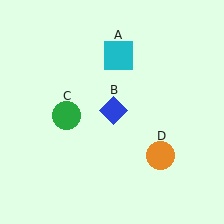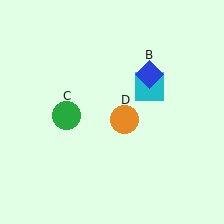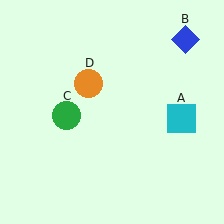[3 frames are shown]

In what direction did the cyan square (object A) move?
The cyan square (object A) moved down and to the right.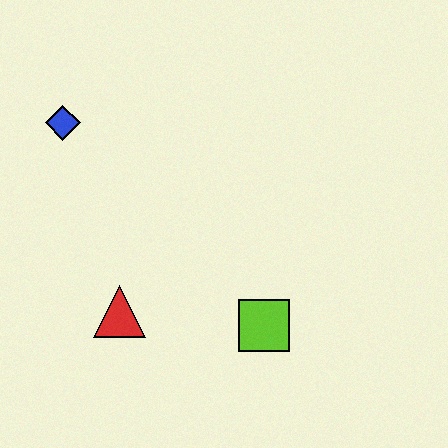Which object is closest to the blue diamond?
The red triangle is closest to the blue diamond.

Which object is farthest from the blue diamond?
The lime square is farthest from the blue diamond.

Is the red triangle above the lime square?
Yes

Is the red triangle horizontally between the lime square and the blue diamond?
Yes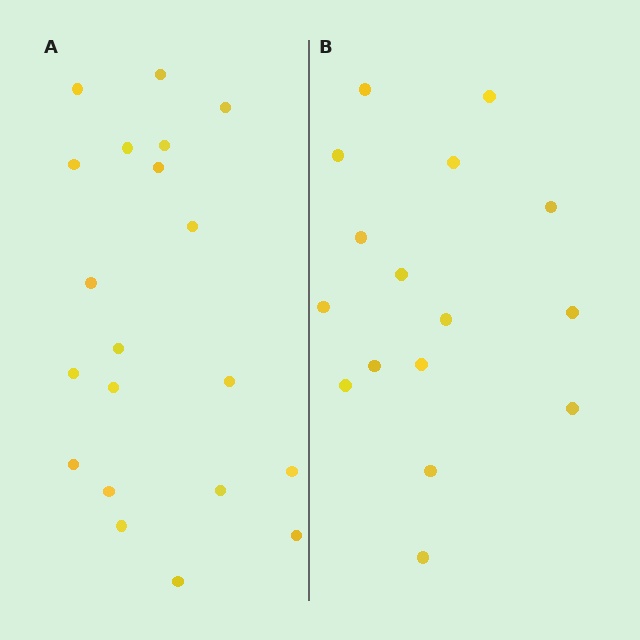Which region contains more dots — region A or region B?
Region A (the left region) has more dots.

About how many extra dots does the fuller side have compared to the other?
Region A has about 4 more dots than region B.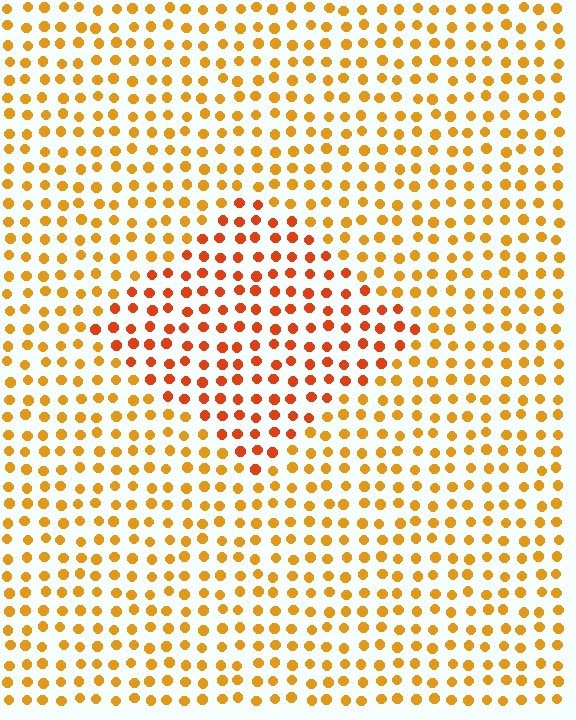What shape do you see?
I see a diamond.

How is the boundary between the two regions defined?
The boundary is defined purely by a slight shift in hue (about 26 degrees). Spacing, size, and orientation are identical on both sides.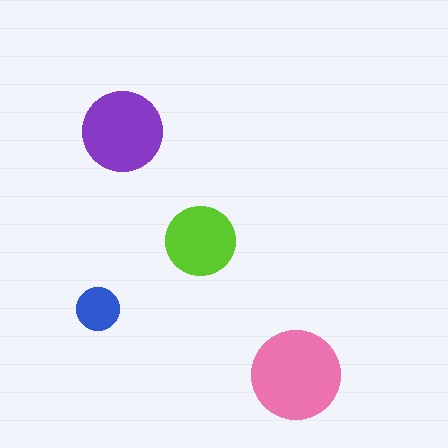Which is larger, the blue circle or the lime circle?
The lime one.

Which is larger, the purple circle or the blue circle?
The purple one.